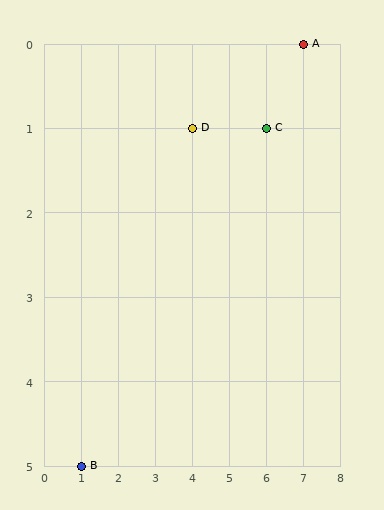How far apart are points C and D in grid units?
Points C and D are 2 columns apart.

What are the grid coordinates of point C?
Point C is at grid coordinates (6, 1).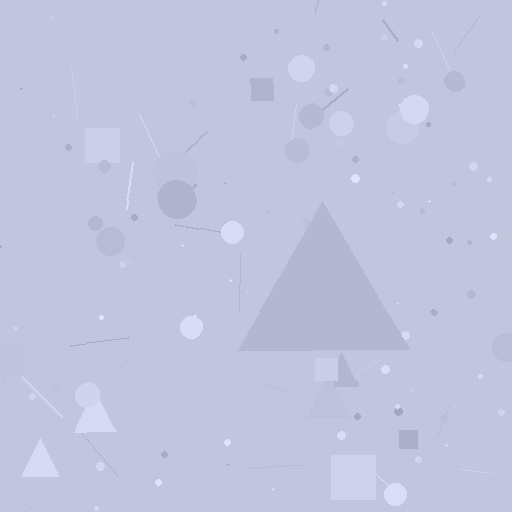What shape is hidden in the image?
A triangle is hidden in the image.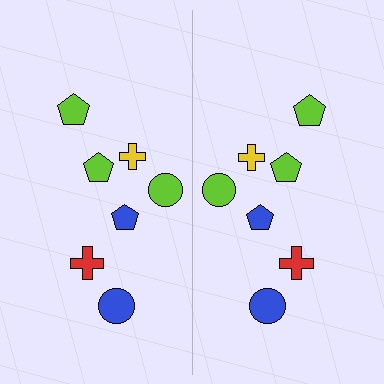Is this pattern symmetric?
Yes, this pattern has bilateral (reflection) symmetry.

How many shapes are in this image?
There are 14 shapes in this image.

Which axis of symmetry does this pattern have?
The pattern has a vertical axis of symmetry running through the center of the image.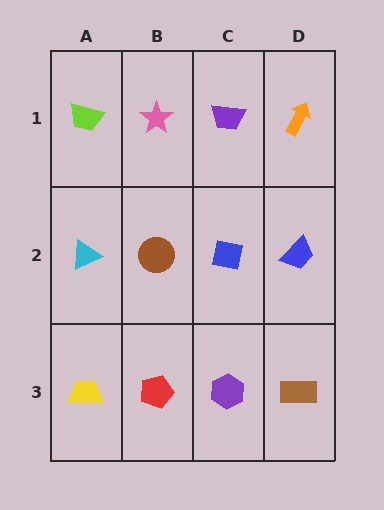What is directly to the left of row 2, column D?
A blue square.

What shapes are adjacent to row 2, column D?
An orange arrow (row 1, column D), a brown rectangle (row 3, column D), a blue square (row 2, column C).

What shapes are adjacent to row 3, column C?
A blue square (row 2, column C), a red pentagon (row 3, column B), a brown rectangle (row 3, column D).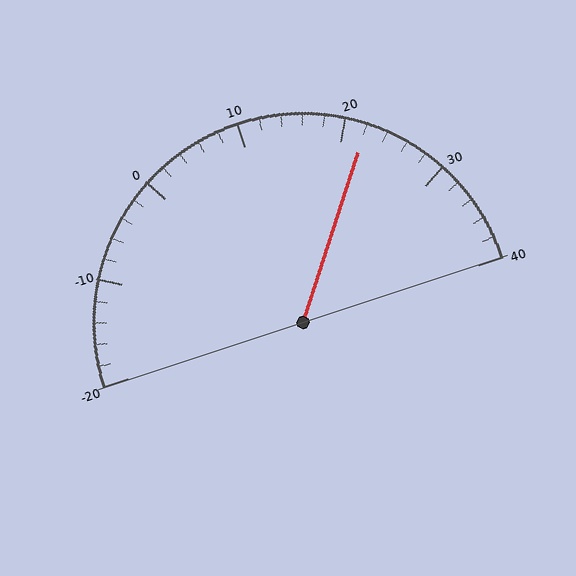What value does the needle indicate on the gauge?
The needle indicates approximately 22.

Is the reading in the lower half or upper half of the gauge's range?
The reading is in the upper half of the range (-20 to 40).